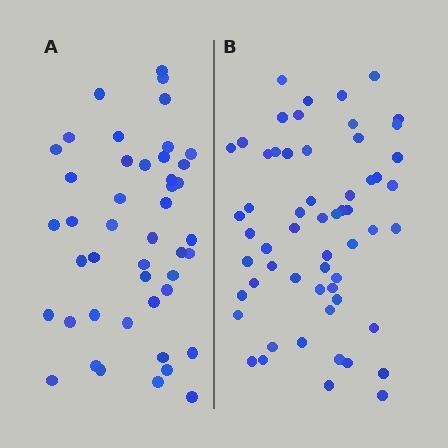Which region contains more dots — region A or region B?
Region B (the right region) has more dots.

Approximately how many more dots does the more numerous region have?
Region B has approximately 15 more dots than region A.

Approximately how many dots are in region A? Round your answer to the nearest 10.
About 40 dots. (The exact count is 45, which rounds to 40.)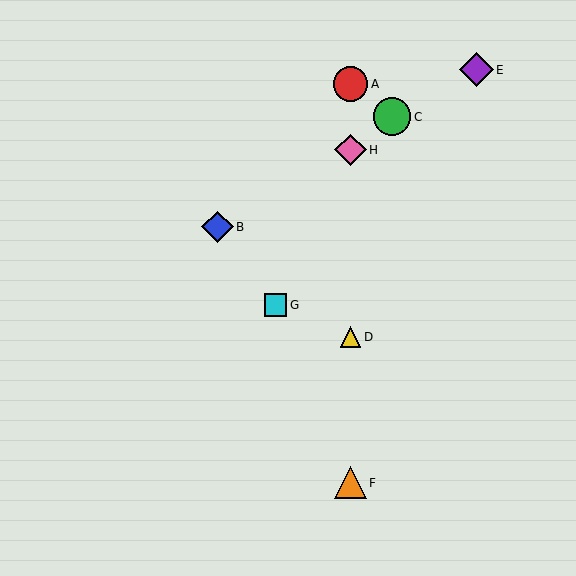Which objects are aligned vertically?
Objects A, D, F, H are aligned vertically.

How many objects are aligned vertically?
4 objects (A, D, F, H) are aligned vertically.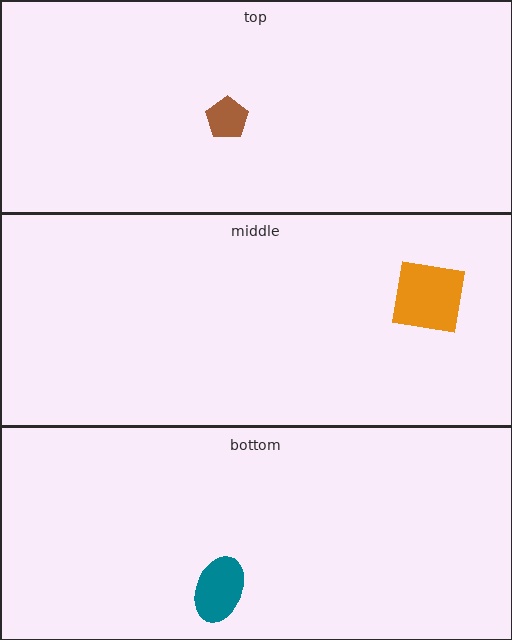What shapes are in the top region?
The brown pentagon.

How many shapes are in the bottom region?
1.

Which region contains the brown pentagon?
The top region.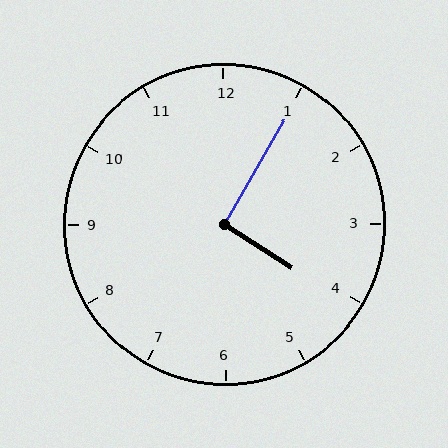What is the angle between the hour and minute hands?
Approximately 92 degrees.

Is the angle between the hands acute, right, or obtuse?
It is right.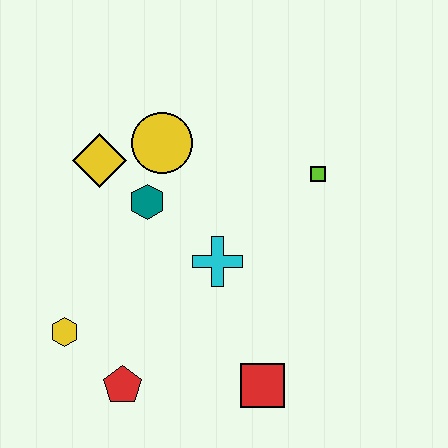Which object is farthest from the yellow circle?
The red square is farthest from the yellow circle.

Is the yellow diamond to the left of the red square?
Yes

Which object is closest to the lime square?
The cyan cross is closest to the lime square.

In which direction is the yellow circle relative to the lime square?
The yellow circle is to the left of the lime square.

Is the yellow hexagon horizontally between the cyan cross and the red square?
No